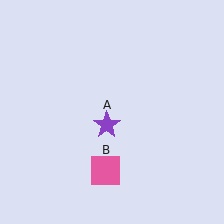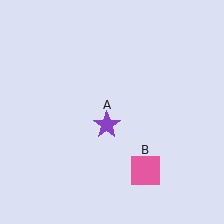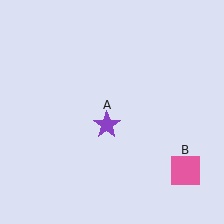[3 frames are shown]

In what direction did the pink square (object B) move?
The pink square (object B) moved right.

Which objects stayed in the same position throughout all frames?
Purple star (object A) remained stationary.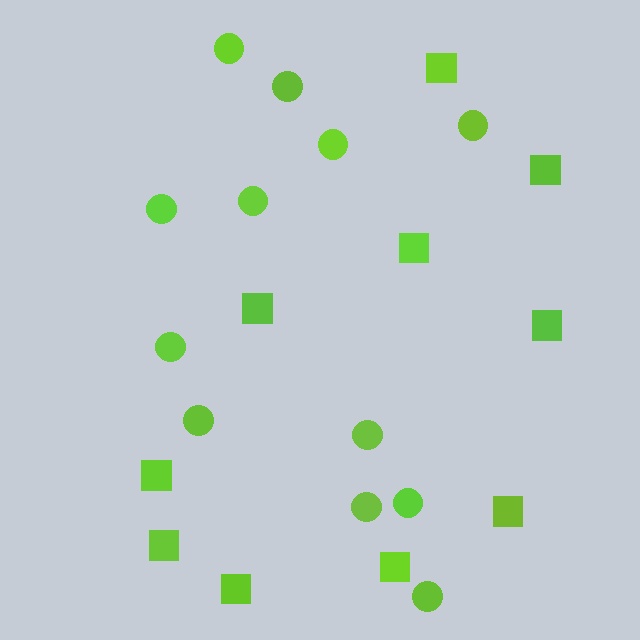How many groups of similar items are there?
There are 2 groups: one group of circles (12) and one group of squares (10).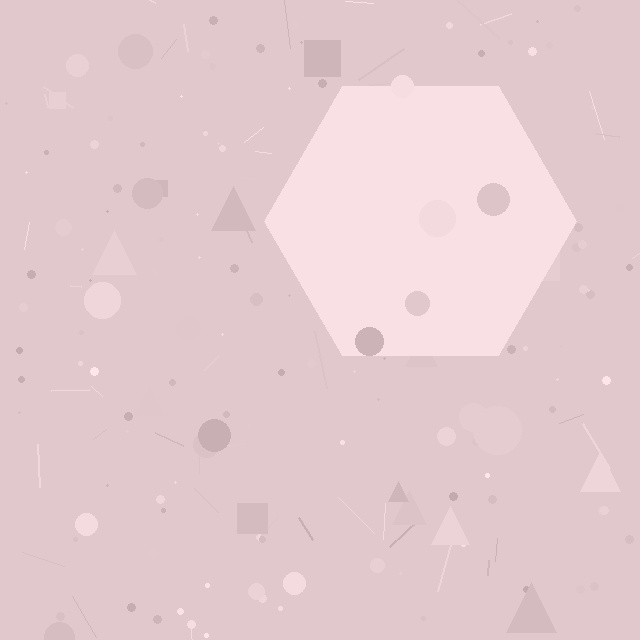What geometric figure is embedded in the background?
A hexagon is embedded in the background.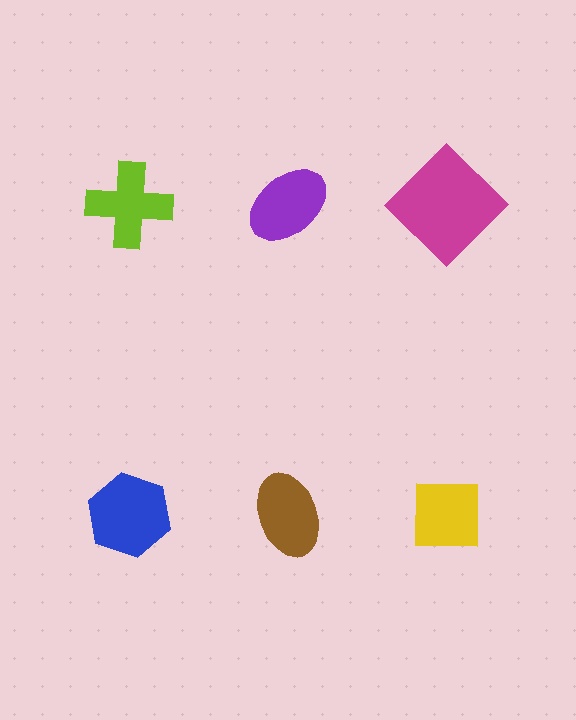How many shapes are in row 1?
3 shapes.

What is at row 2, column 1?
A blue hexagon.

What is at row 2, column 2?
A brown ellipse.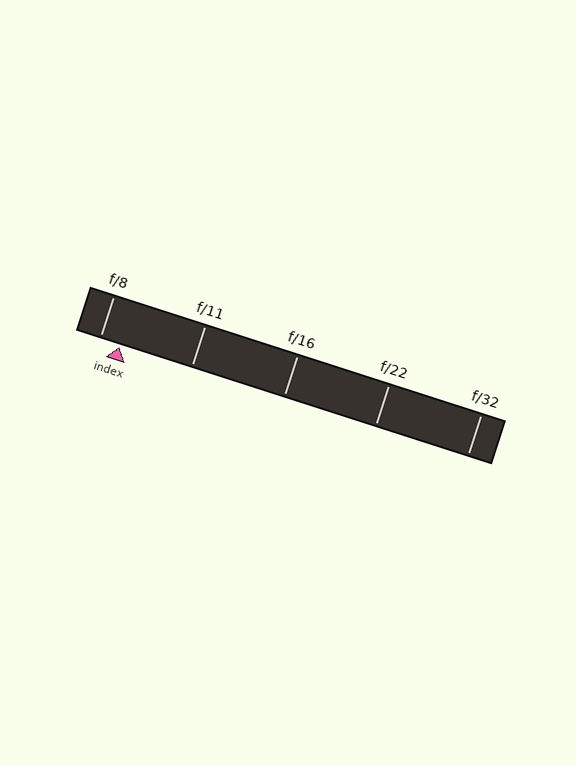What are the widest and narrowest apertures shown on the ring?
The widest aperture shown is f/8 and the narrowest is f/32.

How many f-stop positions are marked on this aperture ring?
There are 5 f-stop positions marked.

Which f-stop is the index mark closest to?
The index mark is closest to f/8.